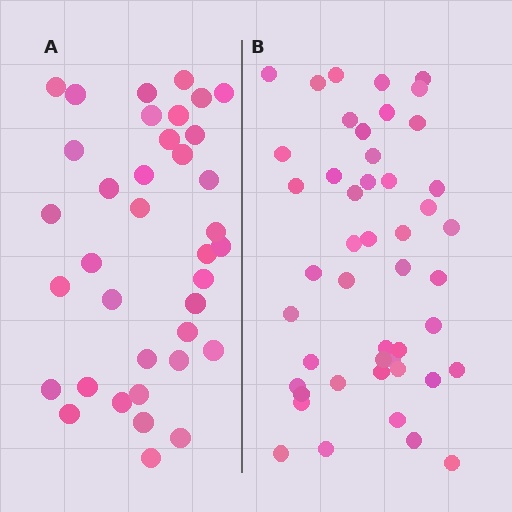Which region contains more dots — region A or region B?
Region B (the right region) has more dots.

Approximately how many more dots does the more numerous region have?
Region B has roughly 10 or so more dots than region A.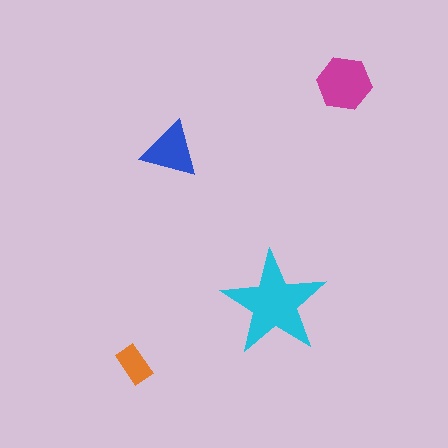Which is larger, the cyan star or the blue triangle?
The cyan star.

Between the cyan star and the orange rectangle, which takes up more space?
The cyan star.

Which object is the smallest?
The orange rectangle.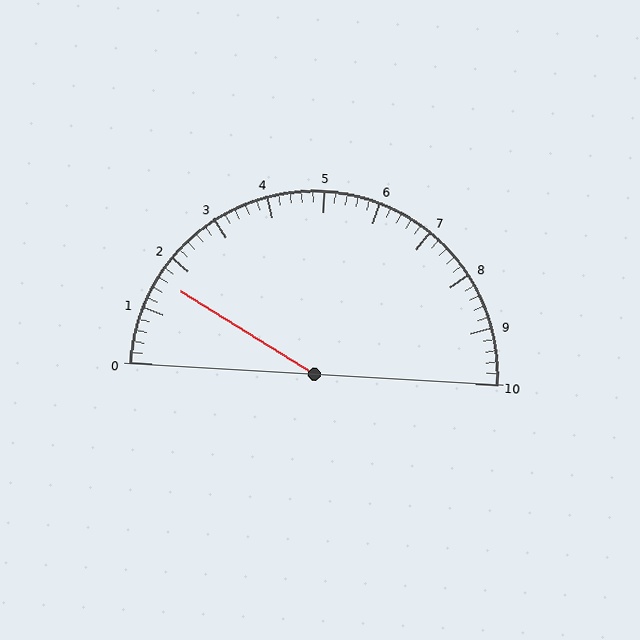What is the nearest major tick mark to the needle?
The nearest major tick mark is 2.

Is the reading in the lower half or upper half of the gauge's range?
The reading is in the lower half of the range (0 to 10).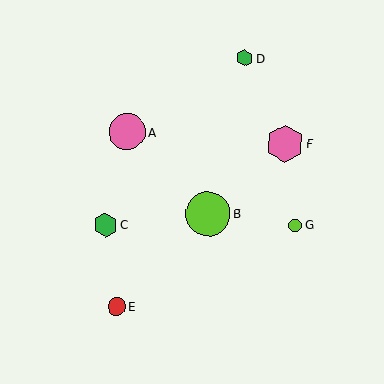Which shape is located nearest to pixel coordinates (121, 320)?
The red circle (labeled E) at (117, 306) is nearest to that location.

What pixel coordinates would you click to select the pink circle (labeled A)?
Click at (127, 132) to select the pink circle A.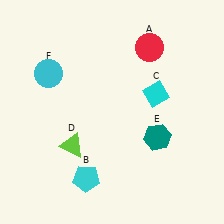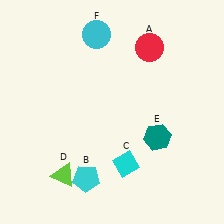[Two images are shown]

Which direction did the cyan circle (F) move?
The cyan circle (F) moved right.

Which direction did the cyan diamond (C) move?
The cyan diamond (C) moved down.